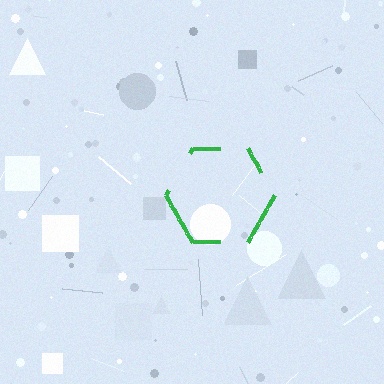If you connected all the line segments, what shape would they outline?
They would outline a hexagon.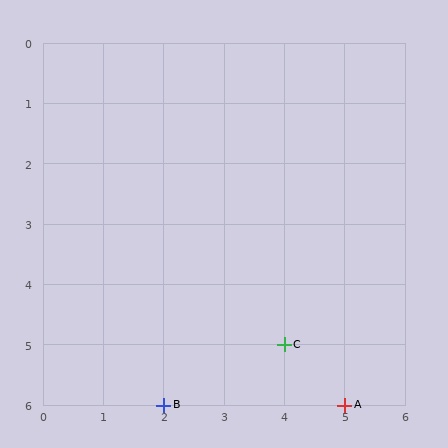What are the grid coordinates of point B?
Point B is at grid coordinates (2, 6).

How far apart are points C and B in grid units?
Points C and B are 2 columns and 1 row apart (about 2.2 grid units diagonally).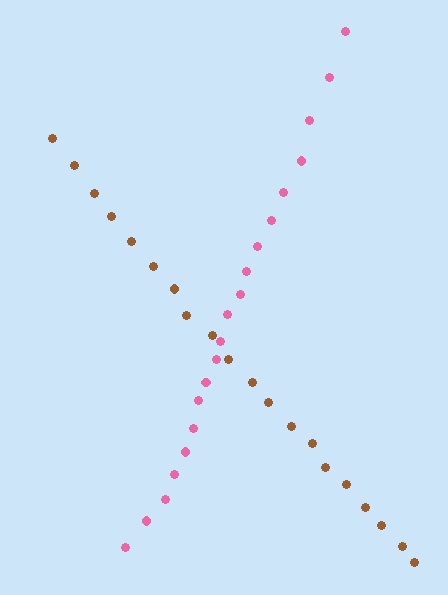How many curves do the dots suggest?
There are 2 distinct paths.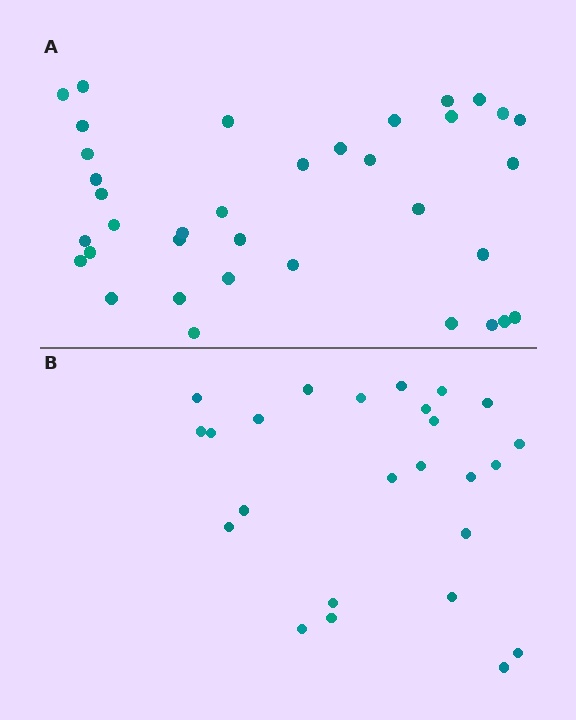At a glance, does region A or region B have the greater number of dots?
Region A (the top region) has more dots.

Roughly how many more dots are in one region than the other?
Region A has roughly 12 or so more dots than region B.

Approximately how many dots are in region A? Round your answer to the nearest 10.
About 40 dots. (The exact count is 36, which rounds to 40.)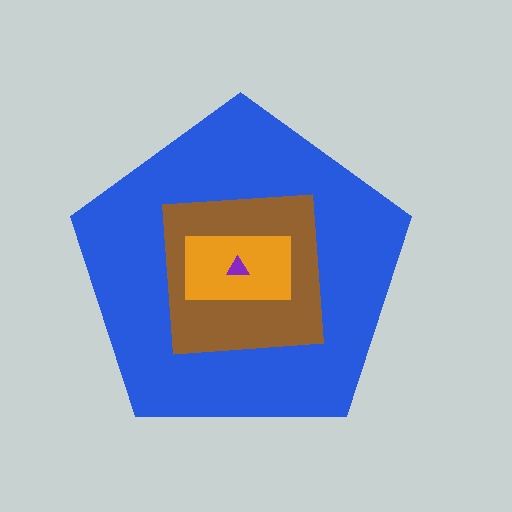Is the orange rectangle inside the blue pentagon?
Yes.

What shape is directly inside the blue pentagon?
The brown square.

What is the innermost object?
The purple triangle.